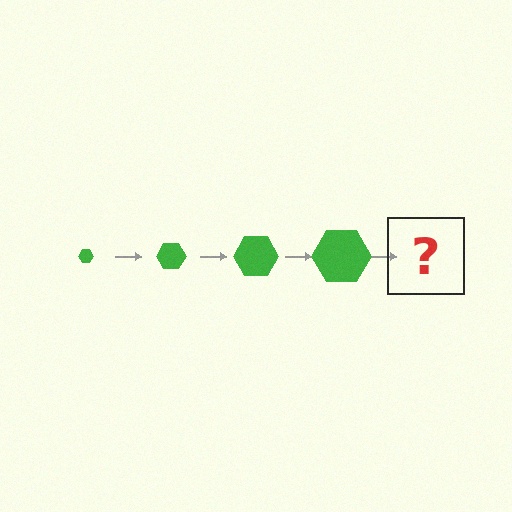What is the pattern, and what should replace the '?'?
The pattern is that the hexagon gets progressively larger each step. The '?' should be a green hexagon, larger than the previous one.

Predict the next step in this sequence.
The next step is a green hexagon, larger than the previous one.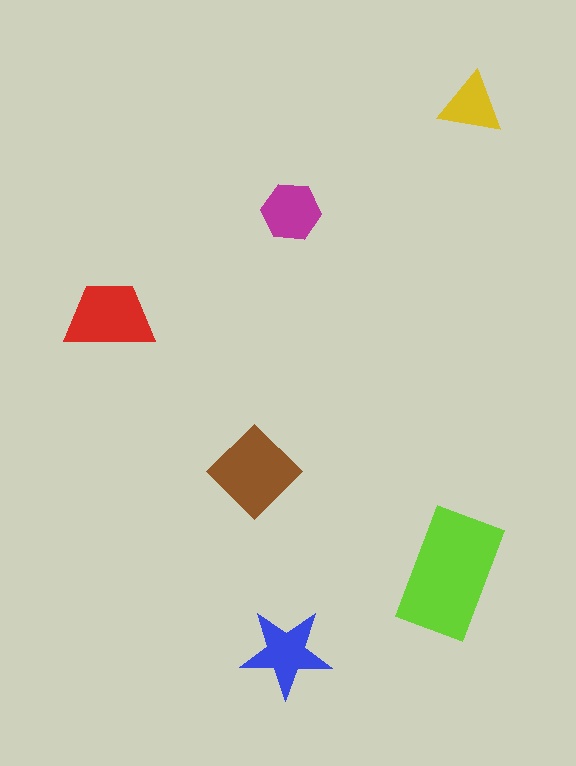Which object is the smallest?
The yellow triangle.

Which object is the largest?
The lime rectangle.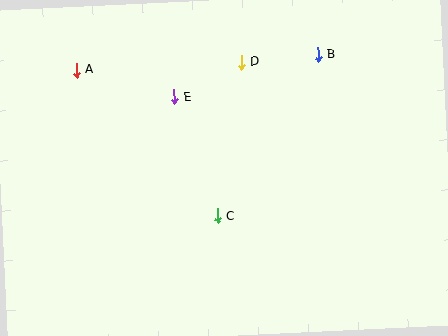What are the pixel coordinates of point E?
Point E is at (174, 97).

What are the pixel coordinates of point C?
Point C is at (218, 216).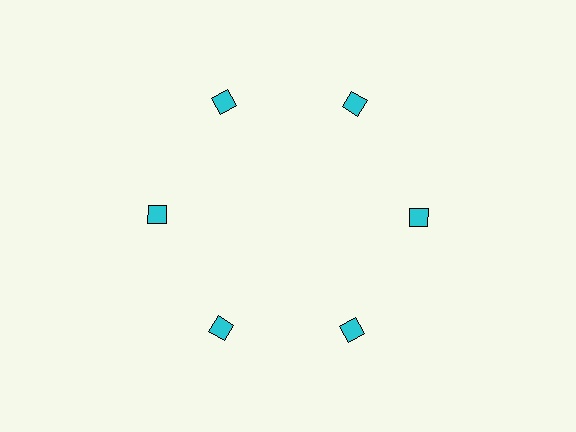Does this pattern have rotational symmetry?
Yes, this pattern has 6-fold rotational symmetry. It looks the same after rotating 60 degrees around the center.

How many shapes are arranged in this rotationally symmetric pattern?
There are 6 shapes, arranged in 6 groups of 1.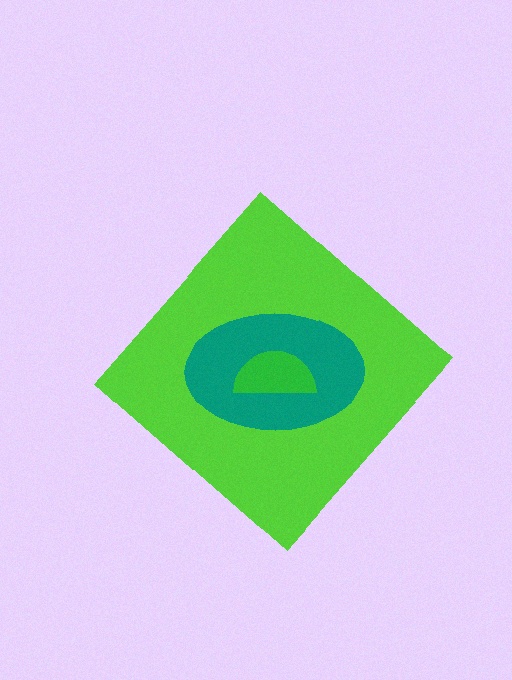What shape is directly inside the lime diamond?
The teal ellipse.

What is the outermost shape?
The lime diamond.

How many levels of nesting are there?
3.